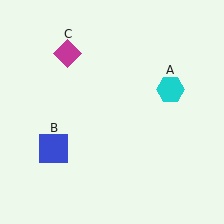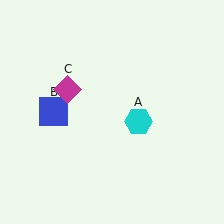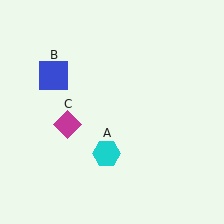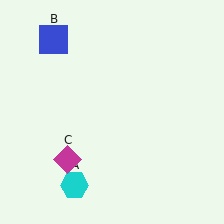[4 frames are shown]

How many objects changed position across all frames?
3 objects changed position: cyan hexagon (object A), blue square (object B), magenta diamond (object C).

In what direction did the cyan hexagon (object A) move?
The cyan hexagon (object A) moved down and to the left.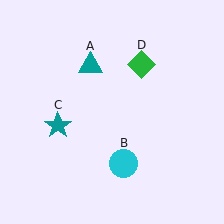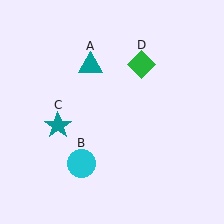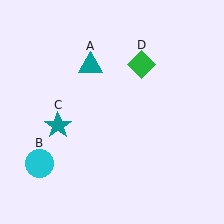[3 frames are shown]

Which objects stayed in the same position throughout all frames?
Teal triangle (object A) and teal star (object C) and green diamond (object D) remained stationary.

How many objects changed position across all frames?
1 object changed position: cyan circle (object B).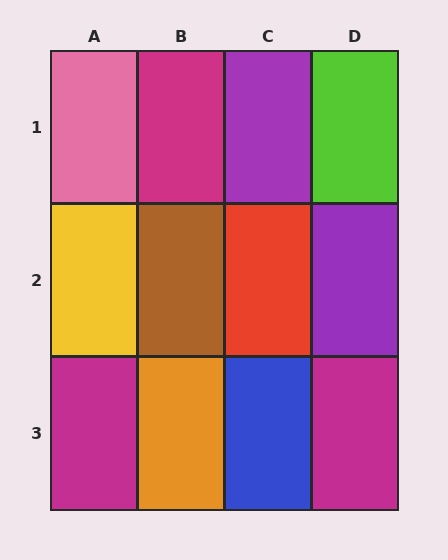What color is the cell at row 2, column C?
Red.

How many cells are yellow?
1 cell is yellow.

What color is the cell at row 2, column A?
Yellow.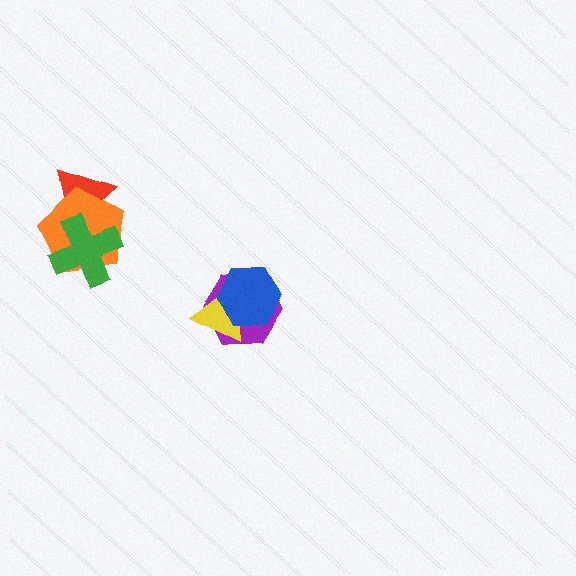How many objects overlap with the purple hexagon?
2 objects overlap with the purple hexagon.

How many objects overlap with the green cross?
2 objects overlap with the green cross.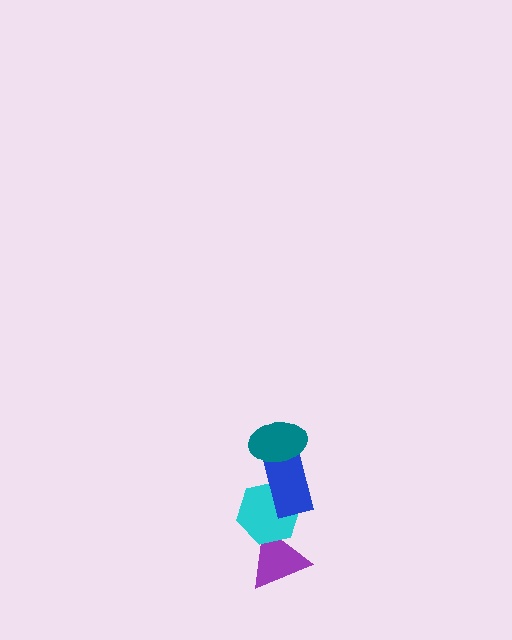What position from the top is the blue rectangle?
The blue rectangle is 2nd from the top.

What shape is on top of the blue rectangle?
The teal ellipse is on top of the blue rectangle.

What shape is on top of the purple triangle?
The cyan hexagon is on top of the purple triangle.